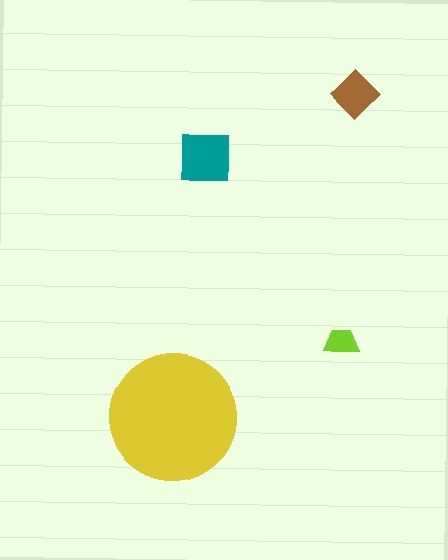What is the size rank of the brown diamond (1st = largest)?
3rd.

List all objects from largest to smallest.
The yellow circle, the teal square, the brown diamond, the lime trapezoid.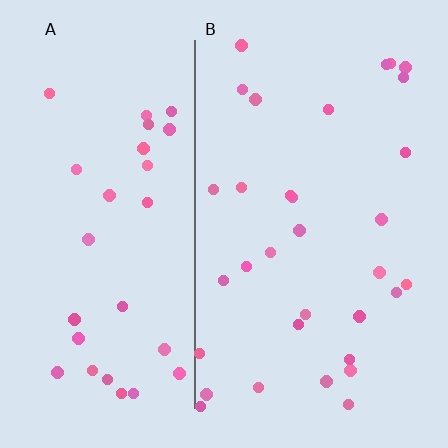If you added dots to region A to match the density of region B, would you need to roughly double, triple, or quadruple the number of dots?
Approximately double.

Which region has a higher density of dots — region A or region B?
B (the right).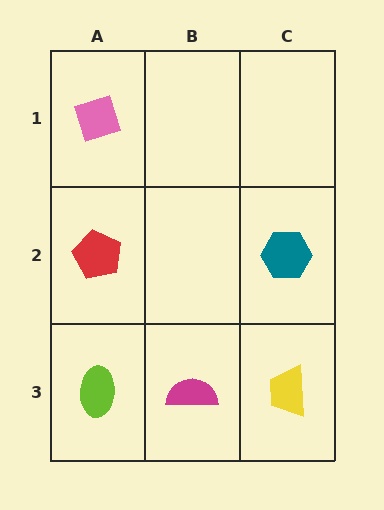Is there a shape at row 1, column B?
No, that cell is empty.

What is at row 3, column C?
A yellow trapezoid.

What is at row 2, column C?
A teal hexagon.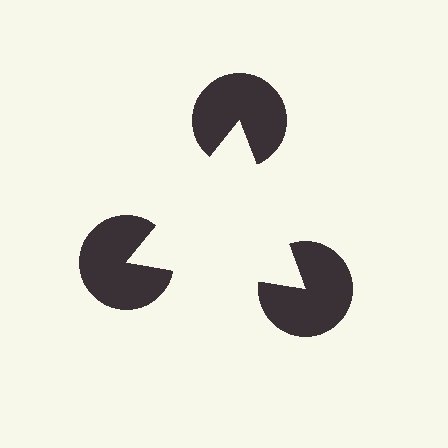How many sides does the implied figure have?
3 sides.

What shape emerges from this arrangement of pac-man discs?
An illusory triangle — its edges are inferred from the aligned wedge cuts in the pac-man discs, not physically drawn.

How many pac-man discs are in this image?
There are 3 — one at each vertex of the illusory triangle.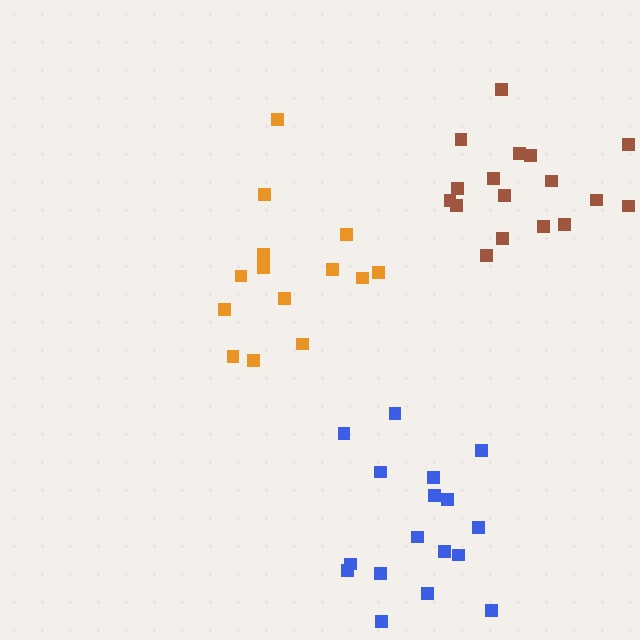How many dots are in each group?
Group 1: 17 dots, Group 2: 14 dots, Group 3: 17 dots (48 total).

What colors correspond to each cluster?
The clusters are colored: blue, orange, brown.